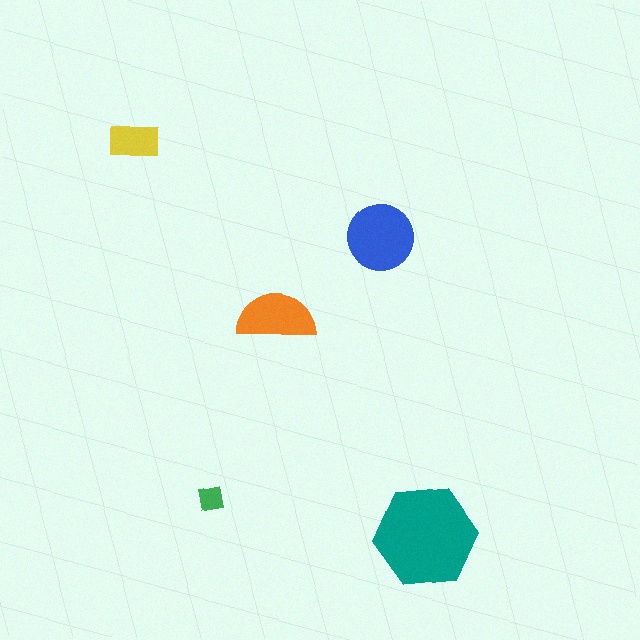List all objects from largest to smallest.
The teal hexagon, the blue circle, the orange semicircle, the yellow rectangle, the green square.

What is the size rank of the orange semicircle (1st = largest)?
3rd.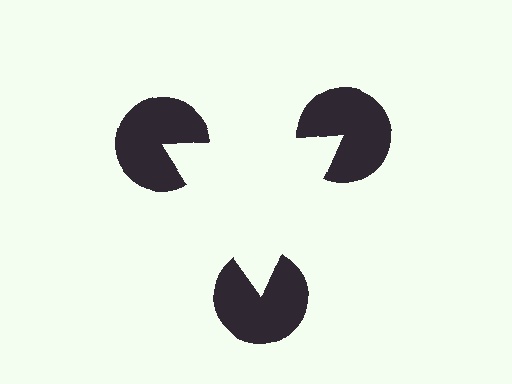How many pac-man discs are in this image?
There are 3 — one at each vertex of the illusory triangle.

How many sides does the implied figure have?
3 sides.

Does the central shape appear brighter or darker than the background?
It typically appears slightly brighter than the background, even though no actual brightness change is drawn.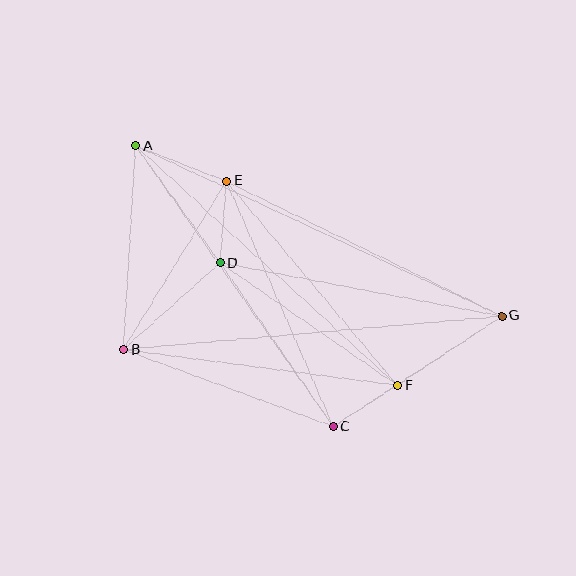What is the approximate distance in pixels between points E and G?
The distance between E and G is approximately 307 pixels.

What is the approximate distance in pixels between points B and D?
The distance between B and D is approximately 130 pixels.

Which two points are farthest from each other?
Points A and G are farthest from each other.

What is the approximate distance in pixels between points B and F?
The distance between B and F is approximately 277 pixels.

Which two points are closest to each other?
Points C and F are closest to each other.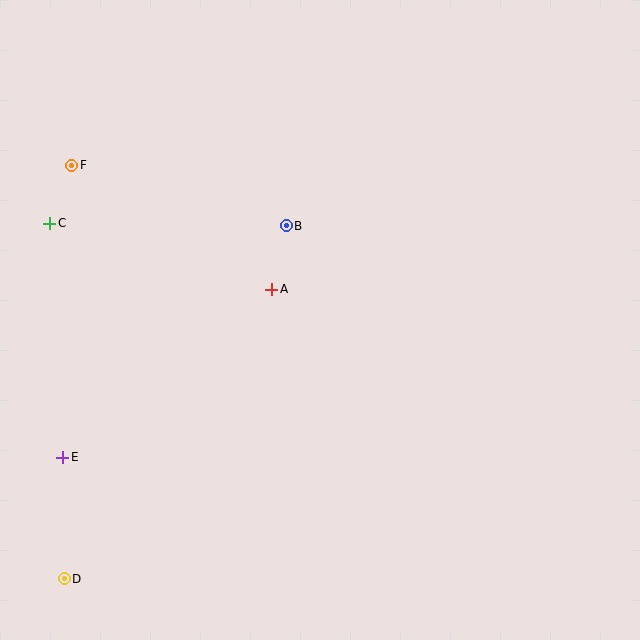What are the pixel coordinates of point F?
Point F is at (72, 165).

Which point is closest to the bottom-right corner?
Point A is closest to the bottom-right corner.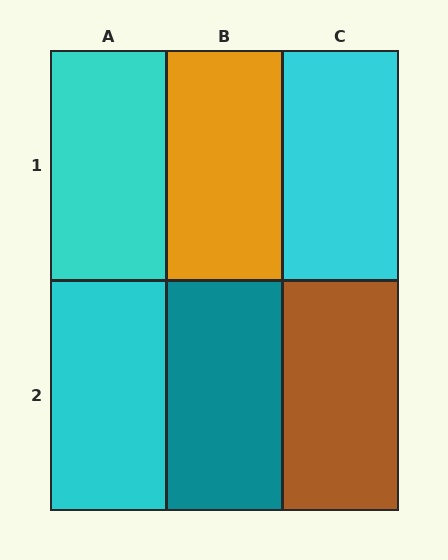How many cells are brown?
1 cell is brown.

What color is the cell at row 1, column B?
Orange.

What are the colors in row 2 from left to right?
Cyan, teal, brown.